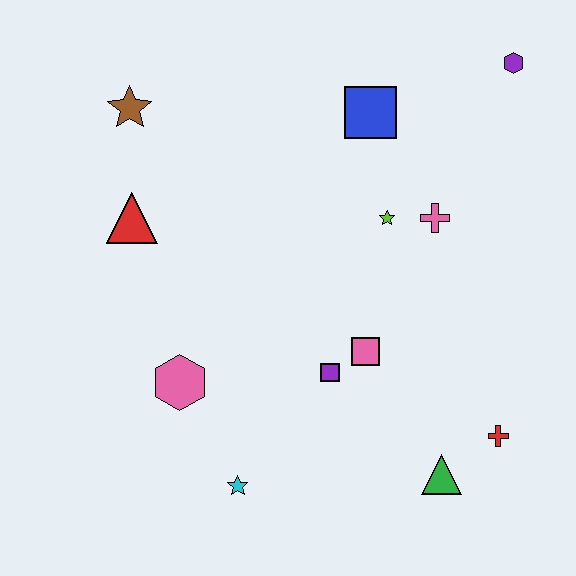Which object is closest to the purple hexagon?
The blue square is closest to the purple hexagon.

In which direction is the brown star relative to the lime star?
The brown star is to the left of the lime star.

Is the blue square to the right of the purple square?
Yes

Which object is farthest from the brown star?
The red cross is farthest from the brown star.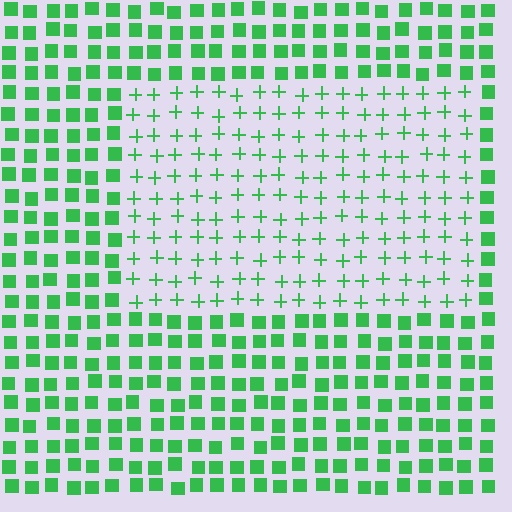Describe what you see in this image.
The image is filled with small green elements arranged in a uniform grid. A rectangle-shaped region contains plus signs, while the surrounding area contains squares. The boundary is defined purely by the change in element shape.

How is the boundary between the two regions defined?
The boundary is defined by a change in element shape: plus signs inside vs. squares outside. All elements share the same color and spacing.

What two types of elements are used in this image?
The image uses plus signs inside the rectangle region and squares outside it.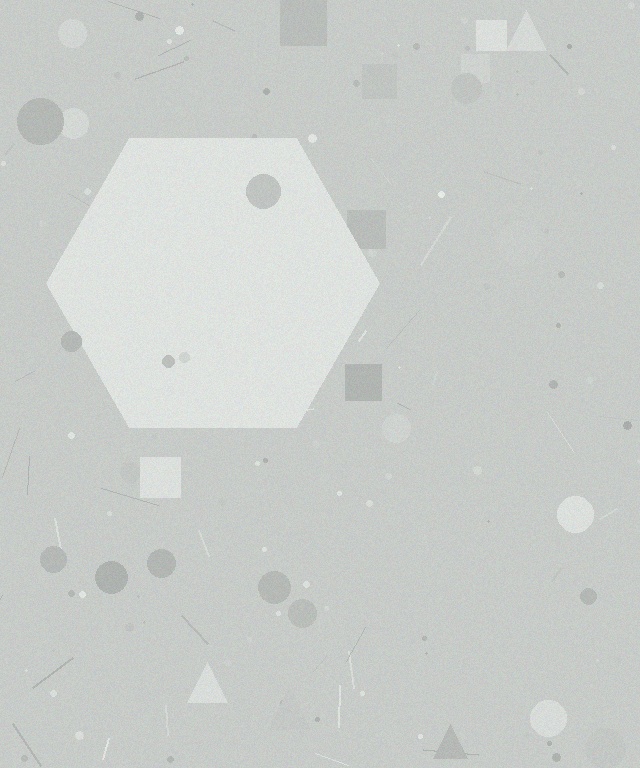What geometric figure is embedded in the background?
A hexagon is embedded in the background.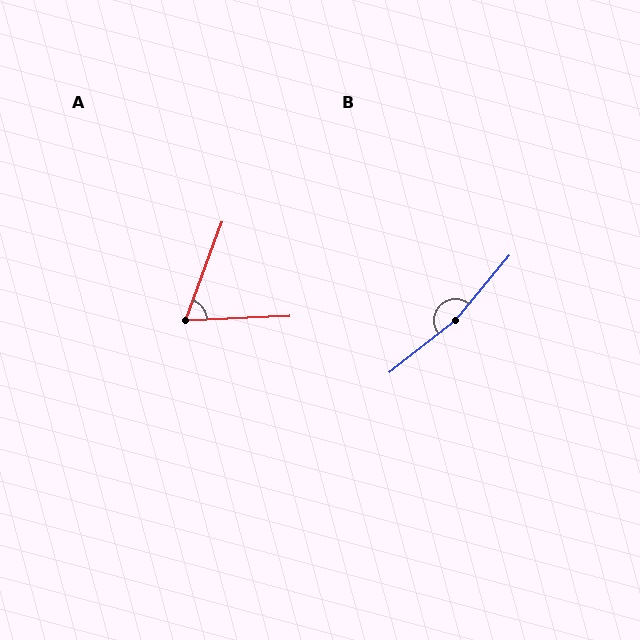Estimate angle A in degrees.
Approximately 67 degrees.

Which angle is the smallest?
A, at approximately 67 degrees.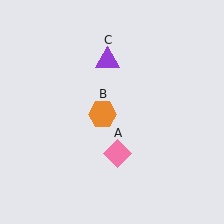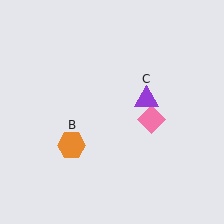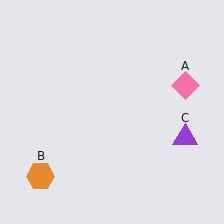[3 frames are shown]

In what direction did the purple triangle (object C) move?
The purple triangle (object C) moved down and to the right.